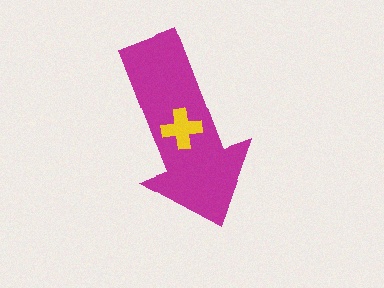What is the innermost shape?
The yellow cross.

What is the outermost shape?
The magenta arrow.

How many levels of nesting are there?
2.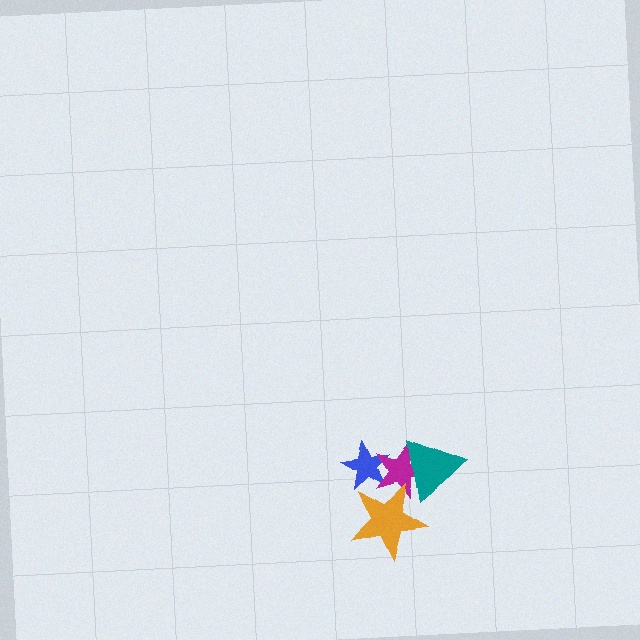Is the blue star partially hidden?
Yes, it is partially covered by another shape.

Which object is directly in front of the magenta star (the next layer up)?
The teal triangle is directly in front of the magenta star.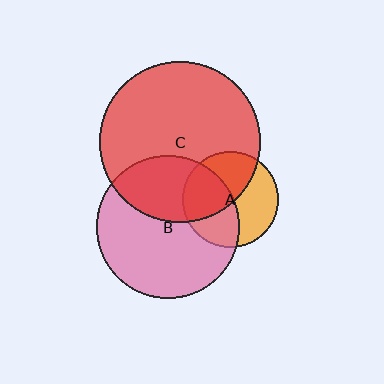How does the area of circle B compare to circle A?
Approximately 2.2 times.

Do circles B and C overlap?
Yes.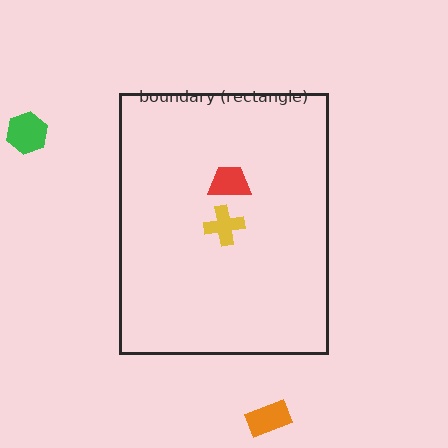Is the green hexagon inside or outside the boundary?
Outside.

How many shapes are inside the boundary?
2 inside, 2 outside.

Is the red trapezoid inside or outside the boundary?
Inside.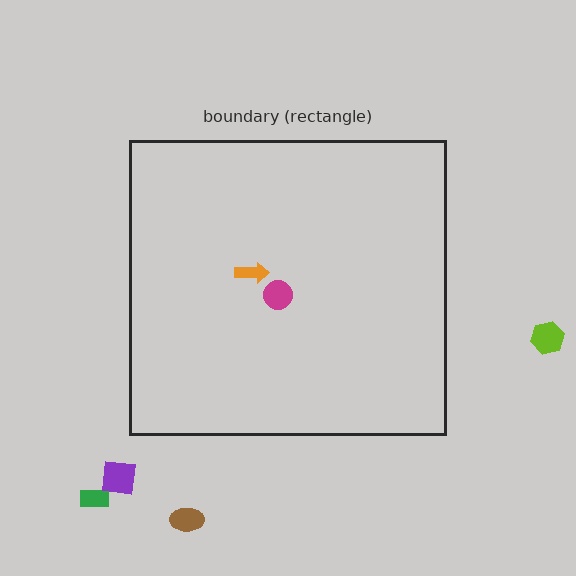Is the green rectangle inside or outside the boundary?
Outside.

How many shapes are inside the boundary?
2 inside, 4 outside.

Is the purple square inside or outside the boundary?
Outside.